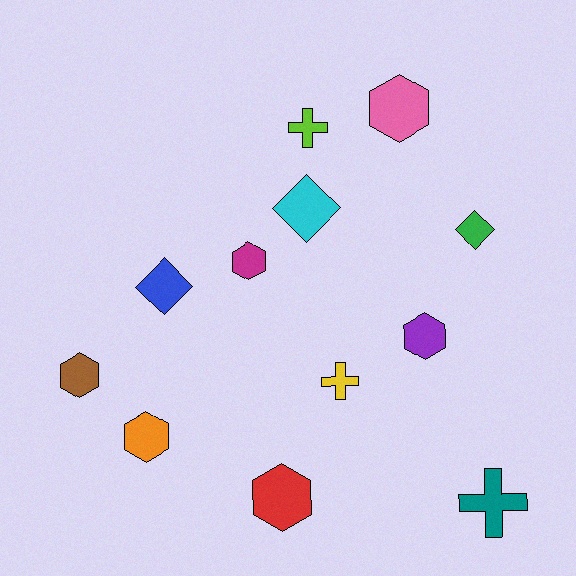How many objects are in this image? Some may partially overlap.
There are 12 objects.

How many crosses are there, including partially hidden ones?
There are 3 crosses.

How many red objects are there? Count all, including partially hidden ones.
There is 1 red object.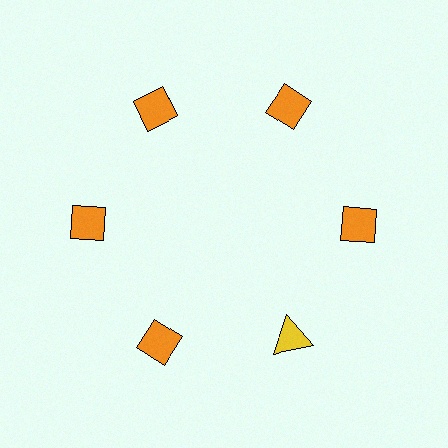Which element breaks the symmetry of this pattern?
The yellow triangle at roughly the 5 o'clock position breaks the symmetry. All other shapes are orange diamonds.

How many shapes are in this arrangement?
There are 6 shapes arranged in a ring pattern.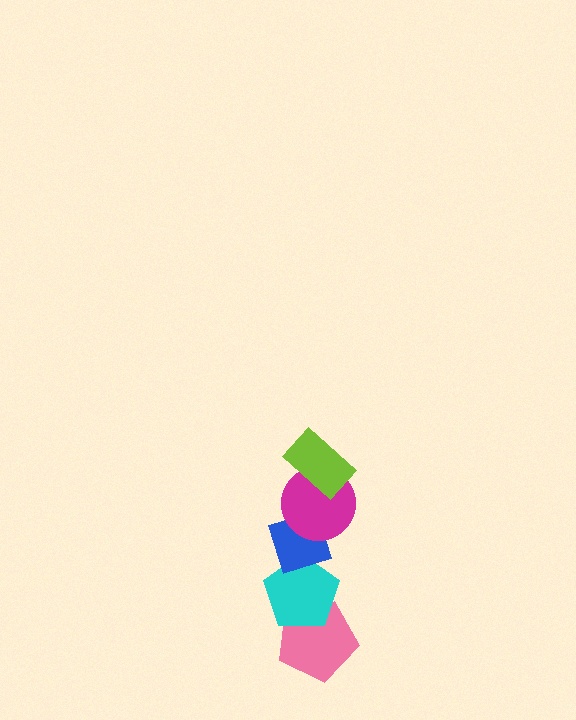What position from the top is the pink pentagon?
The pink pentagon is 5th from the top.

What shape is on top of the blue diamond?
The magenta circle is on top of the blue diamond.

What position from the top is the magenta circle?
The magenta circle is 2nd from the top.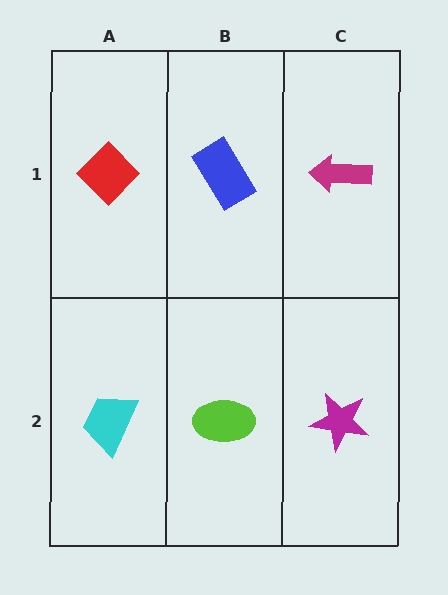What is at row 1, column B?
A blue rectangle.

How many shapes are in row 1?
3 shapes.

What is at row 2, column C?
A magenta star.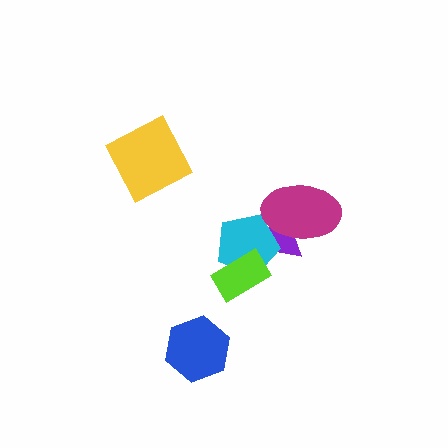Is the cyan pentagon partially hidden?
Yes, it is partially covered by another shape.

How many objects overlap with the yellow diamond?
0 objects overlap with the yellow diamond.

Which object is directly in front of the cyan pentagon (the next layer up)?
The magenta ellipse is directly in front of the cyan pentagon.